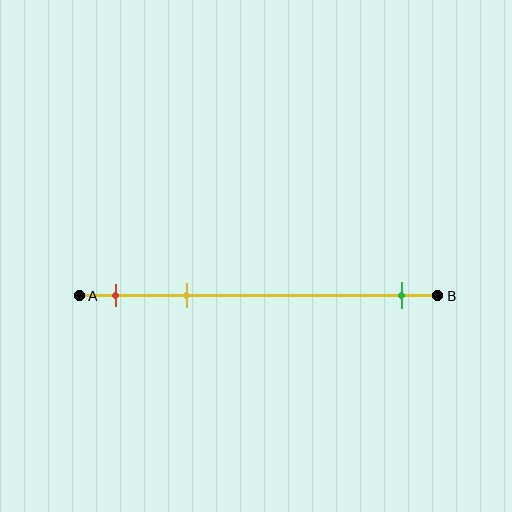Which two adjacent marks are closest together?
The red and yellow marks are the closest adjacent pair.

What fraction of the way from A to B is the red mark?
The red mark is approximately 10% (0.1) of the way from A to B.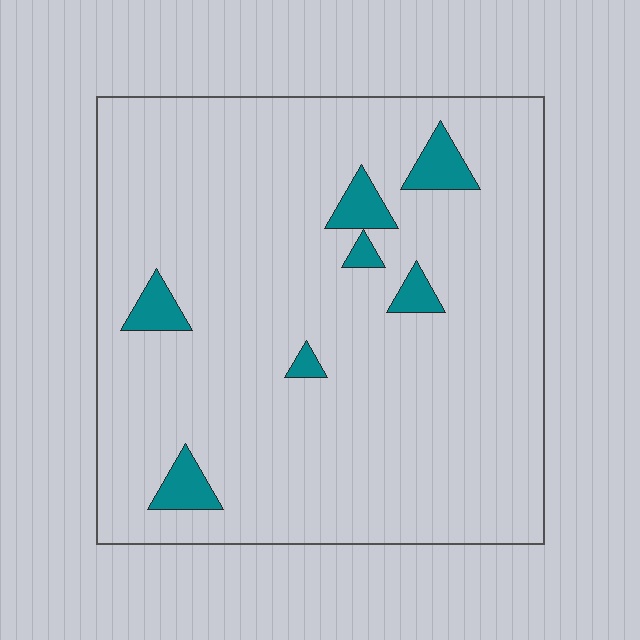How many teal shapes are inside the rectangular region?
7.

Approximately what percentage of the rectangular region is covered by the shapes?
Approximately 5%.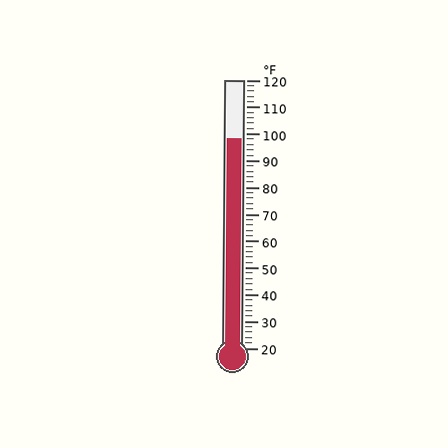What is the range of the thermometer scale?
The thermometer scale ranges from 20°F to 120°F.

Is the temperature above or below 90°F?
The temperature is above 90°F.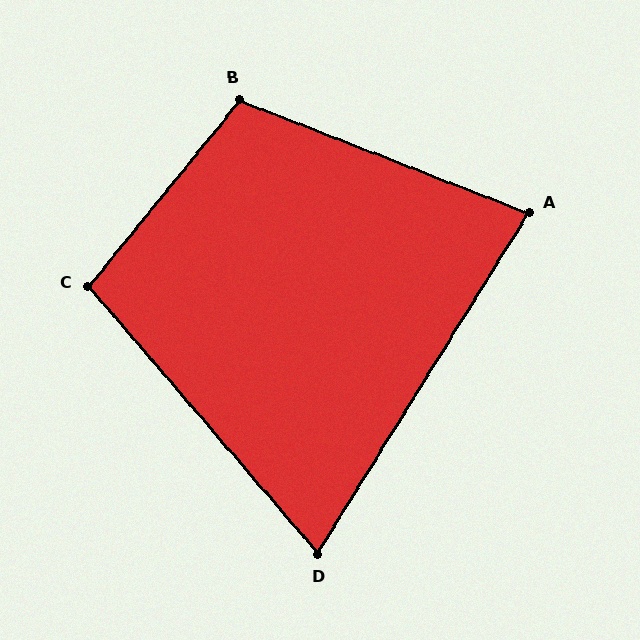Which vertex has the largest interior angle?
B, at approximately 108 degrees.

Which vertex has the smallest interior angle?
D, at approximately 72 degrees.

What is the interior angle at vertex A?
Approximately 80 degrees (acute).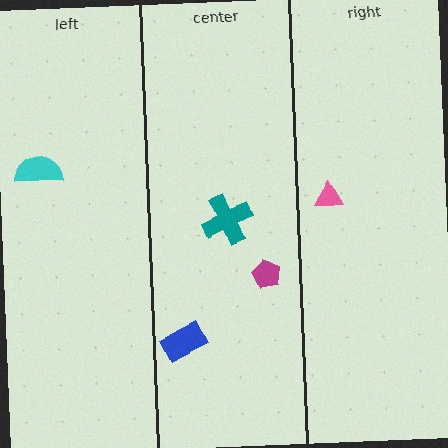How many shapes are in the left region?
1.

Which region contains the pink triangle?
The right region.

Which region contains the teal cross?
The center region.